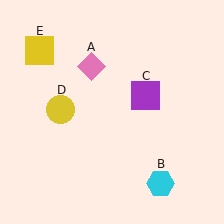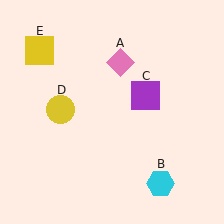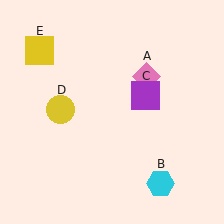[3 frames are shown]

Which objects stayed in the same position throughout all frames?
Cyan hexagon (object B) and purple square (object C) and yellow circle (object D) and yellow square (object E) remained stationary.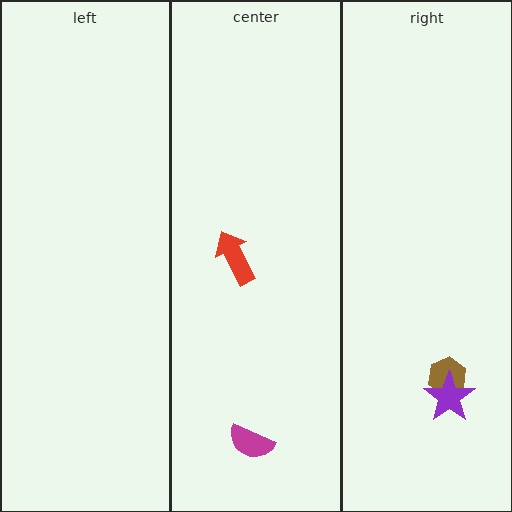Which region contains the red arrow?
The center region.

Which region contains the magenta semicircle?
The center region.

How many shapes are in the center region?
2.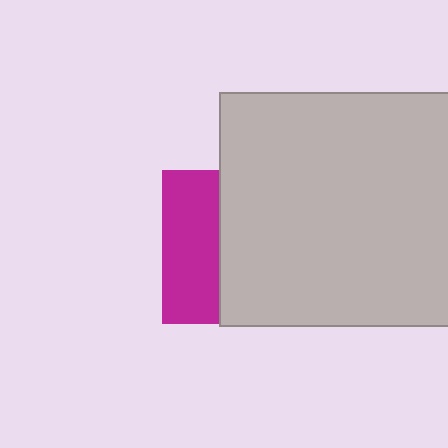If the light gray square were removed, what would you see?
You would see the complete magenta square.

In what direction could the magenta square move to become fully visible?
The magenta square could move left. That would shift it out from behind the light gray square entirely.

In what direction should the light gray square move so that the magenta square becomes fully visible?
The light gray square should move right. That is the shortest direction to clear the overlap and leave the magenta square fully visible.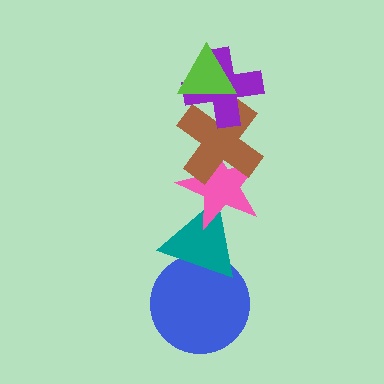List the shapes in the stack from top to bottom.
From top to bottom: the lime triangle, the purple cross, the brown cross, the pink star, the teal triangle, the blue circle.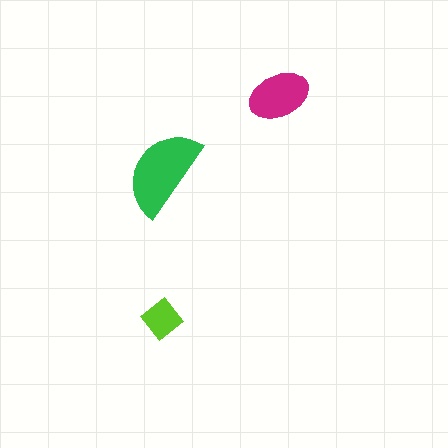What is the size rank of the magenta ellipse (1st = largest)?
2nd.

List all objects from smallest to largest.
The lime diamond, the magenta ellipse, the green semicircle.